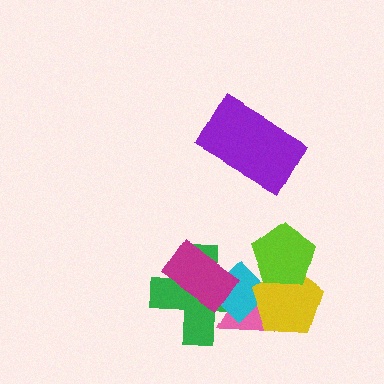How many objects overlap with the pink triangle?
4 objects overlap with the pink triangle.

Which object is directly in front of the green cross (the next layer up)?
The cyan diamond is directly in front of the green cross.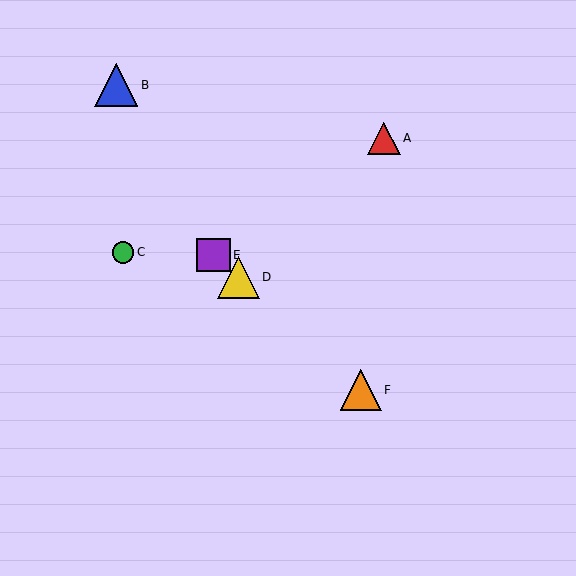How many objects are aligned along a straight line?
3 objects (D, E, F) are aligned along a straight line.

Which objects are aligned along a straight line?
Objects D, E, F are aligned along a straight line.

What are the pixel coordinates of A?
Object A is at (384, 138).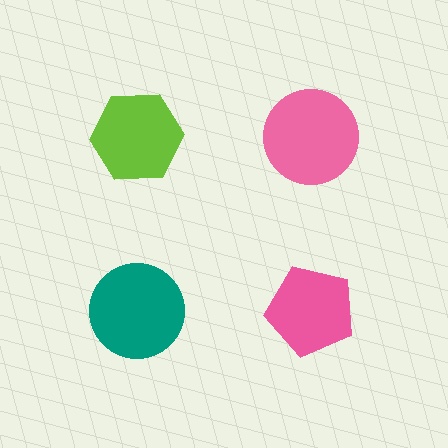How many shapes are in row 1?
2 shapes.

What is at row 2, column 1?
A teal circle.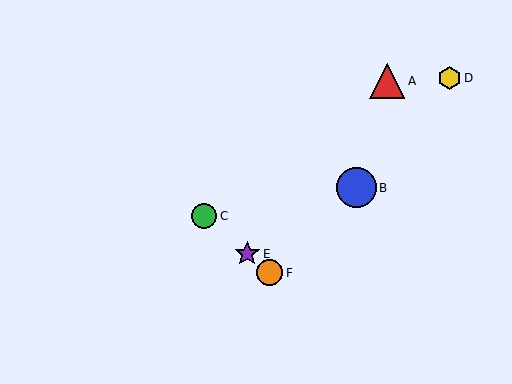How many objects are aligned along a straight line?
3 objects (C, E, F) are aligned along a straight line.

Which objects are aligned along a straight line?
Objects C, E, F are aligned along a straight line.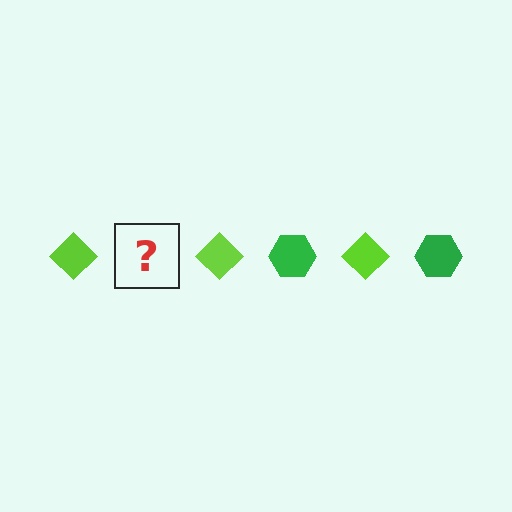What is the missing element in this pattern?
The missing element is a green hexagon.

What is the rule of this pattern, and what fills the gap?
The rule is that the pattern alternates between lime diamond and green hexagon. The gap should be filled with a green hexagon.